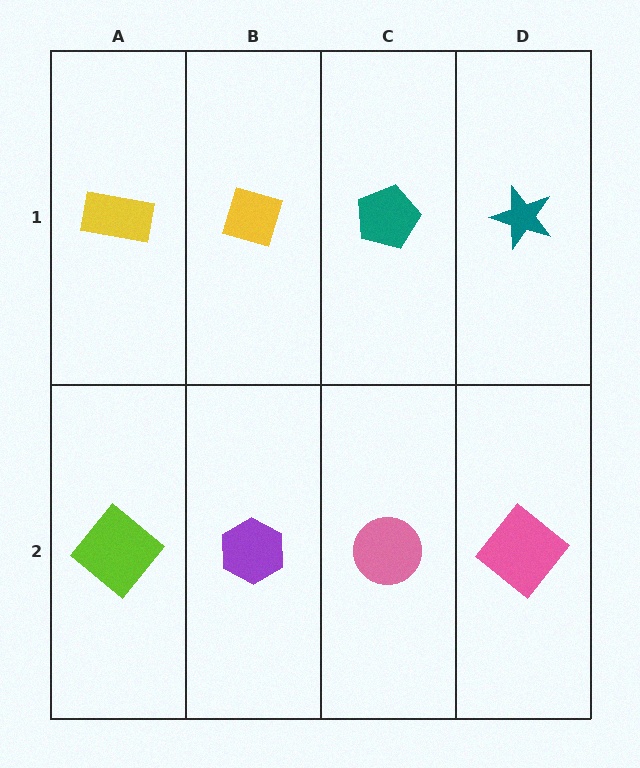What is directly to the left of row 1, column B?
A yellow rectangle.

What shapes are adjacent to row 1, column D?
A pink diamond (row 2, column D), a teal pentagon (row 1, column C).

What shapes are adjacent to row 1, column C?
A pink circle (row 2, column C), a yellow diamond (row 1, column B), a teal star (row 1, column D).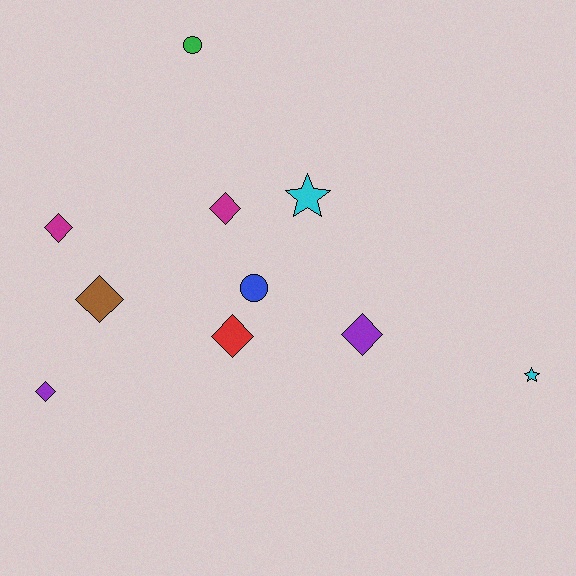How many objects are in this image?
There are 10 objects.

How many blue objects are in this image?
There is 1 blue object.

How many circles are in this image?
There are 2 circles.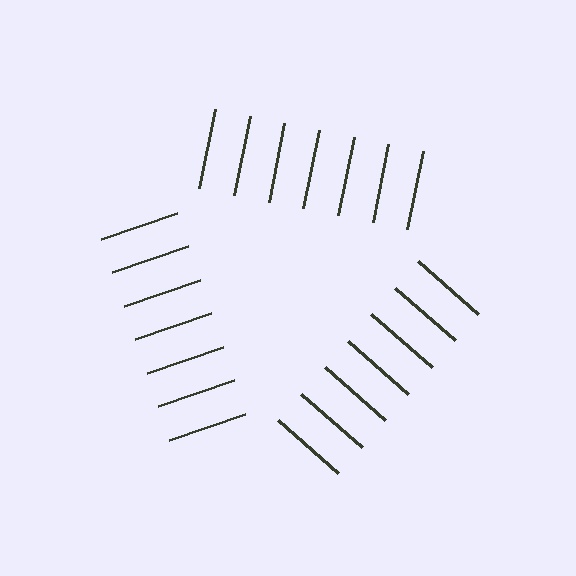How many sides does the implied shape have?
3 sides — the line-ends trace a triangle.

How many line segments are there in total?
21 — 7 along each of the 3 edges.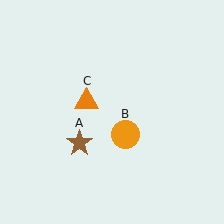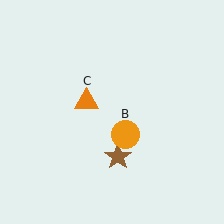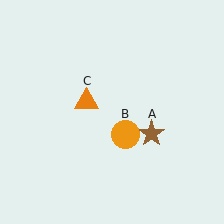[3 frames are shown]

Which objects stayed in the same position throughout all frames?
Orange circle (object B) and orange triangle (object C) remained stationary.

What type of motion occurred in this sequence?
The brown star (object A) rotated counterclockwise around the center of the scene.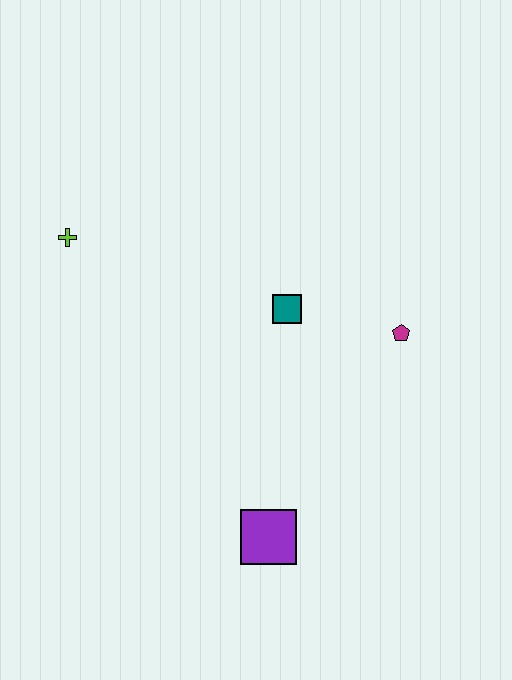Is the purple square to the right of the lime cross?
Yes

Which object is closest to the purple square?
The teal square is closest to the purple square.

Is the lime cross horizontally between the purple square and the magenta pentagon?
No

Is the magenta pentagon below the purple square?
No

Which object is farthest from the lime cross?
The purple square is farthest from the lime cross.